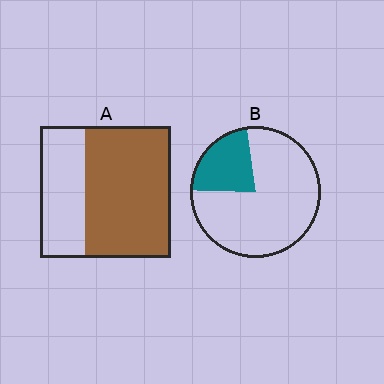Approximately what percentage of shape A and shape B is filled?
A is approximately 65% and B is approximately 25%.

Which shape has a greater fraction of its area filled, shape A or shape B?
Shape A.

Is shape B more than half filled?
No.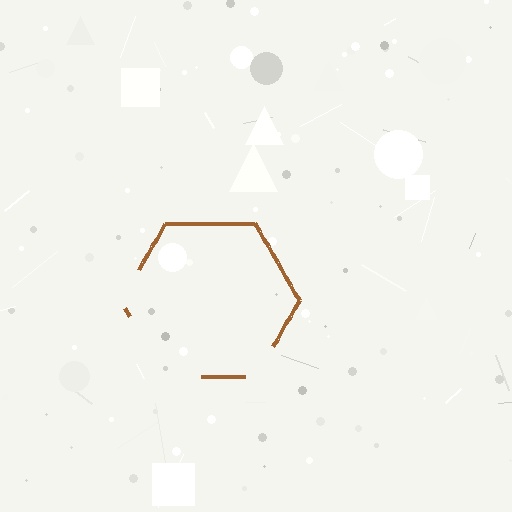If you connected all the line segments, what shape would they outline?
They would outline a hexagon.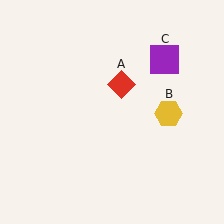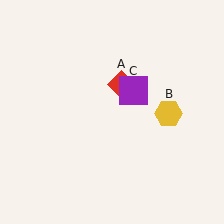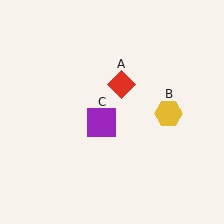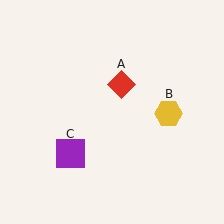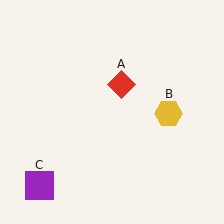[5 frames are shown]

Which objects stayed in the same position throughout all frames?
Red diamond (object A) and yellow hexagon (object B) remained stationary.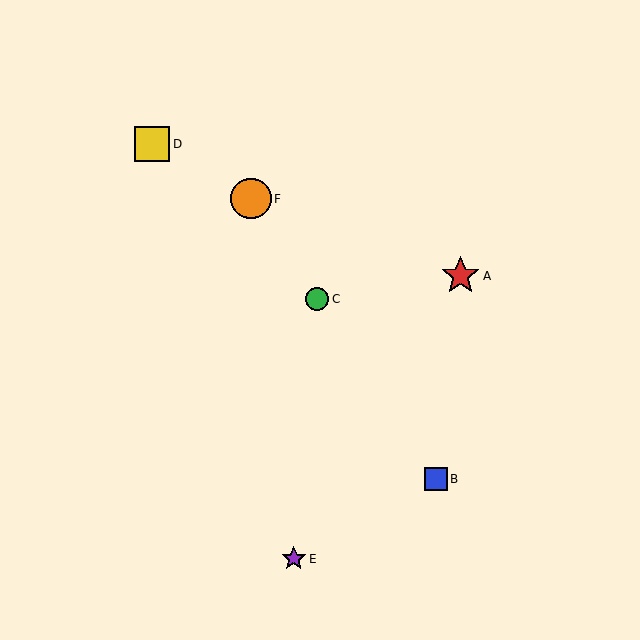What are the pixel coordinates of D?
Object D is at (152, 144).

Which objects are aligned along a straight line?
Objects B, C, F are aligned along a straight line.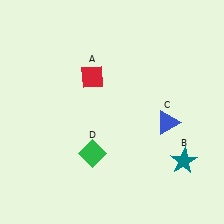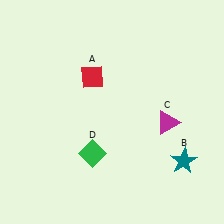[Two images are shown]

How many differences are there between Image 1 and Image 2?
There is 1 difference between the two images.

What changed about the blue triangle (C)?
In Image 1, C is blue. In Image 2, it changed to magenta.